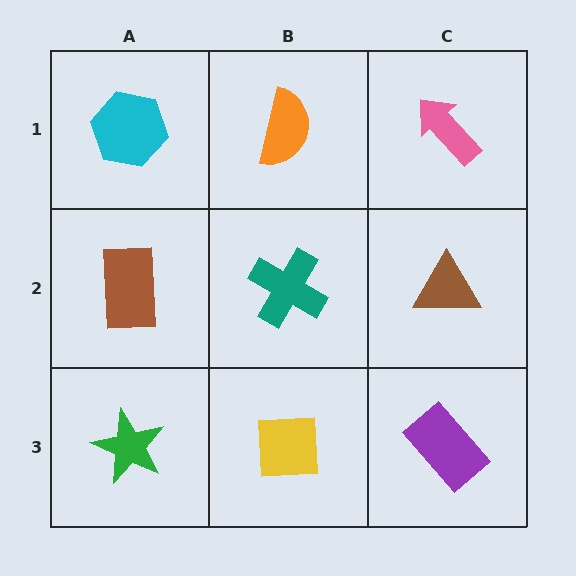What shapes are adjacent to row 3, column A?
A brown rectangle (row 2, column A), a yellow square (row 3, column B).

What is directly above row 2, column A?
A cyan hexagon.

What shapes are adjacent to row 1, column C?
A brown triangle (row 2, column C), an orange semicircle (row 1, column B).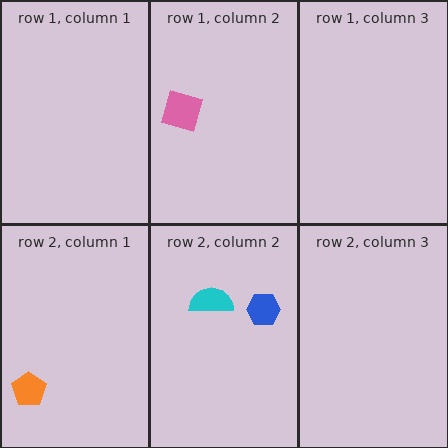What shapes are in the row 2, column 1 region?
The orange pentagon.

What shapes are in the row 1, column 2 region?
The pink square.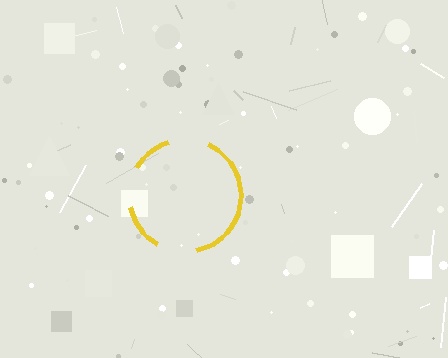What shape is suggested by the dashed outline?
The dashed outline suggests a circle.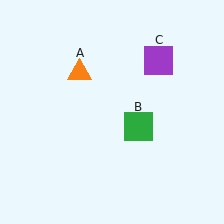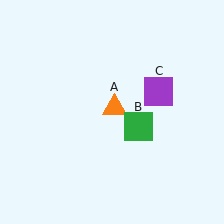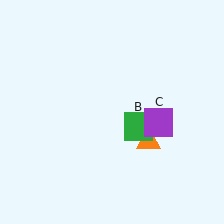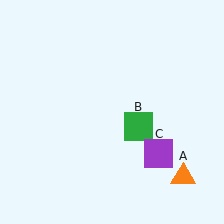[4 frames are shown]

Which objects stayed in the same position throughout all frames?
Green square (object B) remained stationary.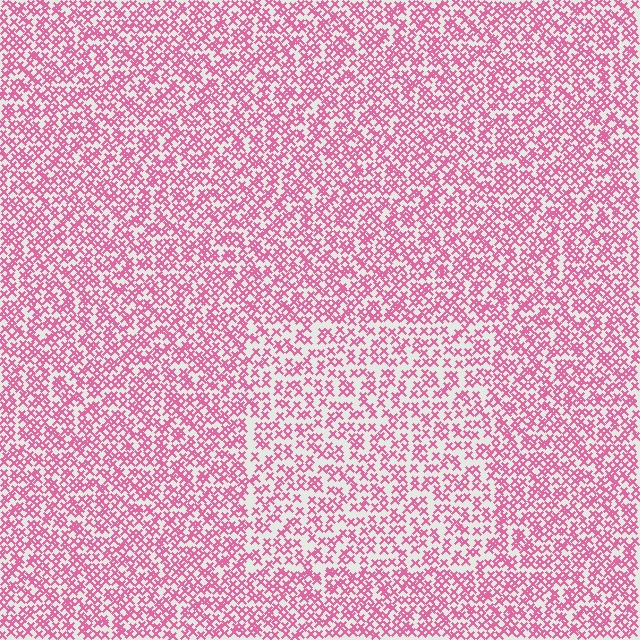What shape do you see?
I see a rectangle.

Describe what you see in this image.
The image contains small pink elements arranged at two different densities. A rectangle-shaped region is visible where the elements are less densely packed than the surrounding area.